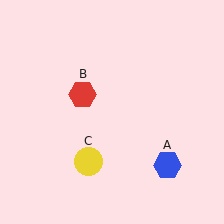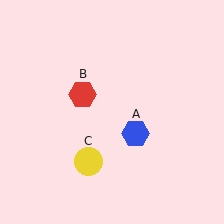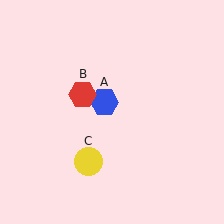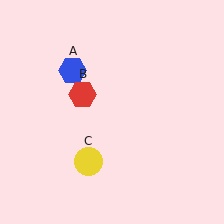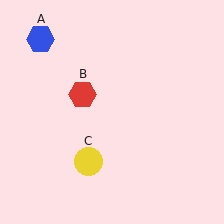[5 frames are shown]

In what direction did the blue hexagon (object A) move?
The blue hexagon (object A) moved up and to the left.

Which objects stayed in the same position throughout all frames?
Red hexagon (object B) and yellow circle (object C) remained stationary.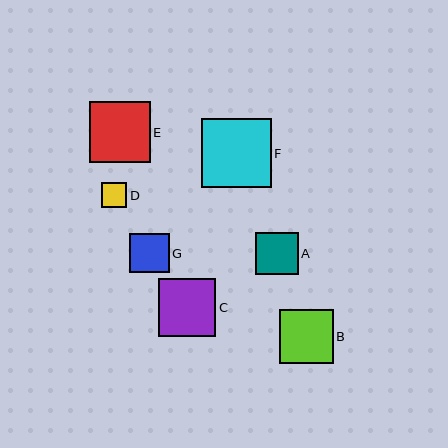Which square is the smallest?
Square D is the smallest with a size of approximately 25 pixels.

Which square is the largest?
Square F is the largest with a size of approximately 69 pixels.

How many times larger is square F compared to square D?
Square F is approximately 2.8 times the size of square D.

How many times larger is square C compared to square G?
Square C is approximately 1.5 times the size of square G.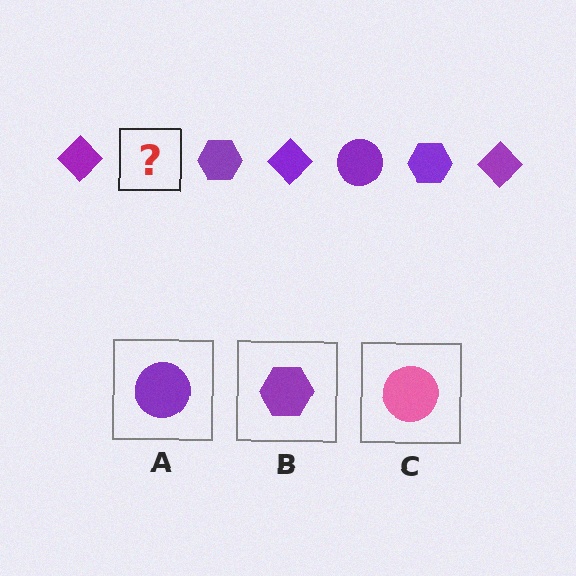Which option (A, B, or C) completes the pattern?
A.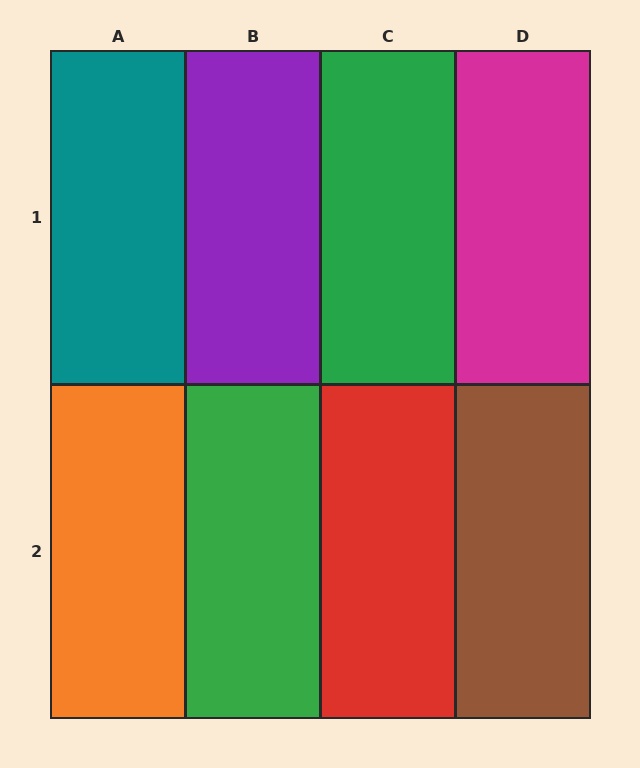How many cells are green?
2 cells are green.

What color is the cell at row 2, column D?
Brown.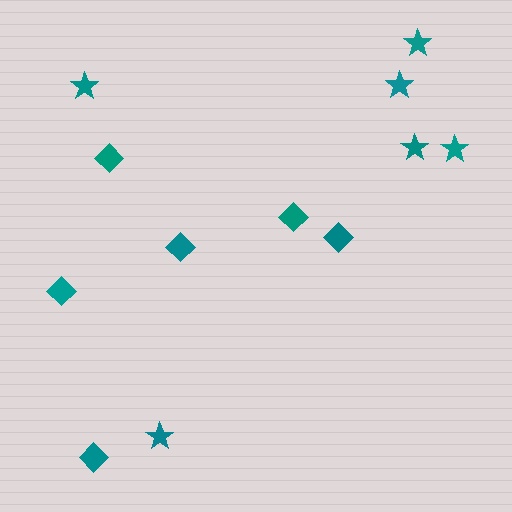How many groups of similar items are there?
There are 2 groups: one group of stars (6) and one group of diamonds (6).